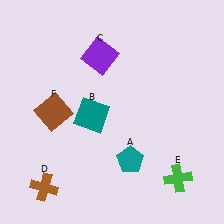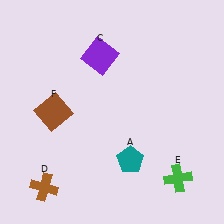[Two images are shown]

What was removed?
The teal square (B) was removed in Image 2.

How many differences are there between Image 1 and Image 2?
There is 1 difference between the two images.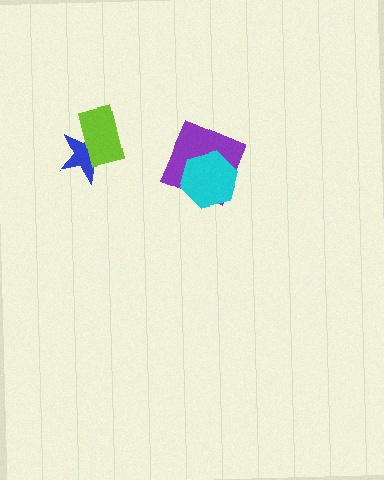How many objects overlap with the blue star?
1 object overlaps with the blue star.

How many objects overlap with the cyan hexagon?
1 object overlaps with the cyan hexagon.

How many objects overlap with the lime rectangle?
1 object overlaps with the lime rectangle.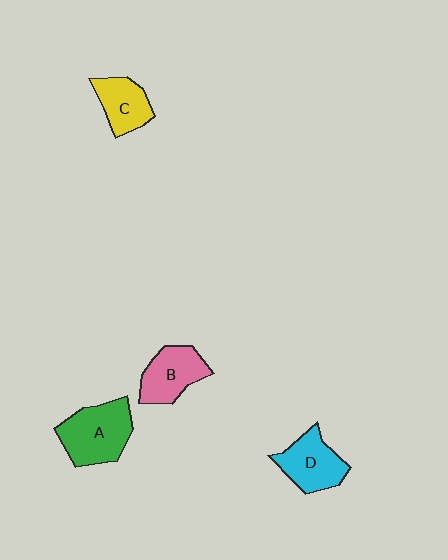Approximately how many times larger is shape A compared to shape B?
Approximately 1.3 times.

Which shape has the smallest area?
Shape C (yellow).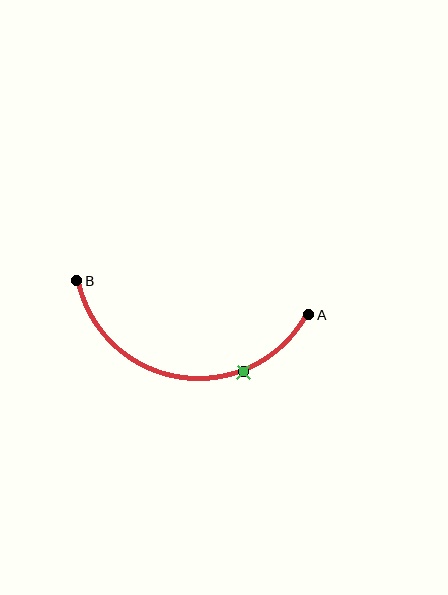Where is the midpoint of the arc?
The arc midpoint is the point on the curve farthest from the straight line joining A and B. It sits below that line.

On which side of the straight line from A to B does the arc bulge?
The arc bulges below the straight line connecting A and B.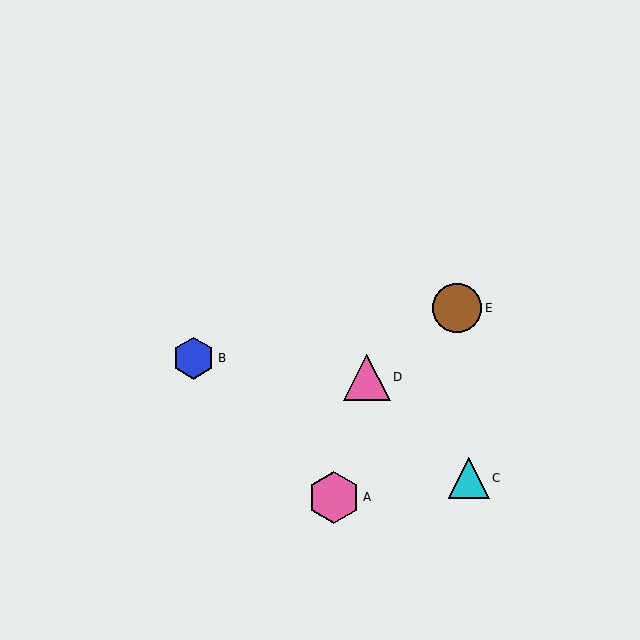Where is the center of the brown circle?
The center of the brown circle is at (457, 308).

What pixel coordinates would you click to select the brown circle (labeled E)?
Click at (457, 308) to select the brown circle E.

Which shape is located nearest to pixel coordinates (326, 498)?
The pink hexagon (labeled A) at (334, 497) is nearest to that location.